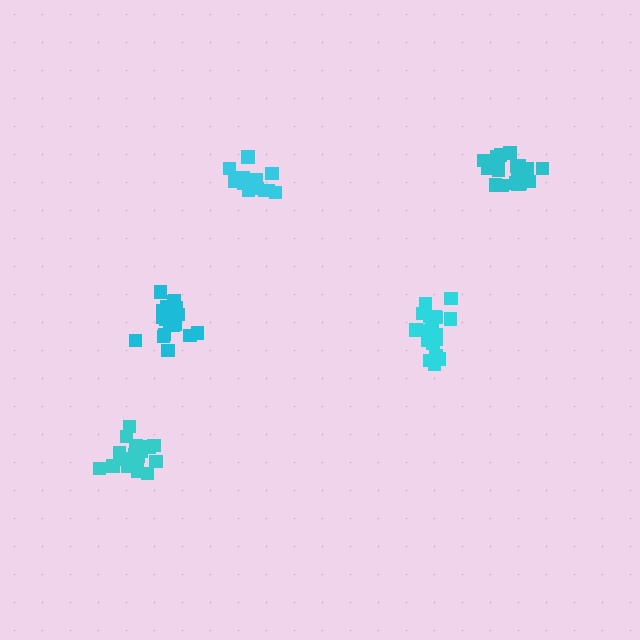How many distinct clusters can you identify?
There are 5 distinct clusters.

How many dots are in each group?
Group 1: 20 dots, Group 2: 20 dots, Group 3: 17 dots, Group 4: 19 dots, Group 5: 15 dots (91 total).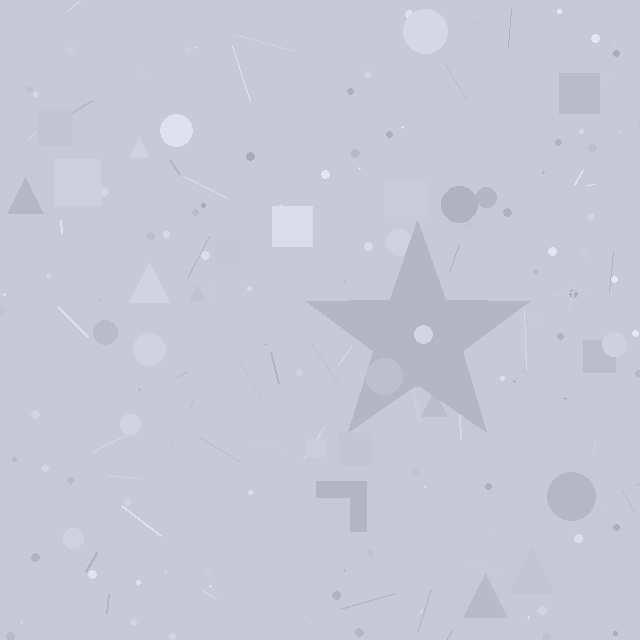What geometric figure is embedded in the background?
A star is embedded in the background.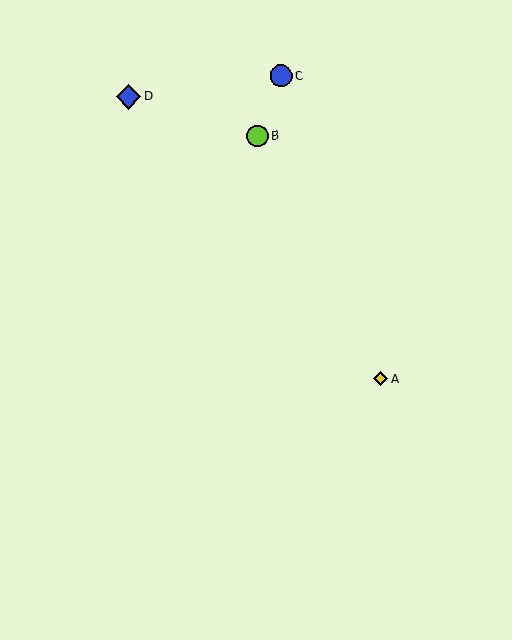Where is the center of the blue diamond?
The center of the blue diamond is at (128, 97).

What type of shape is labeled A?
Shape A is a yellow diamond.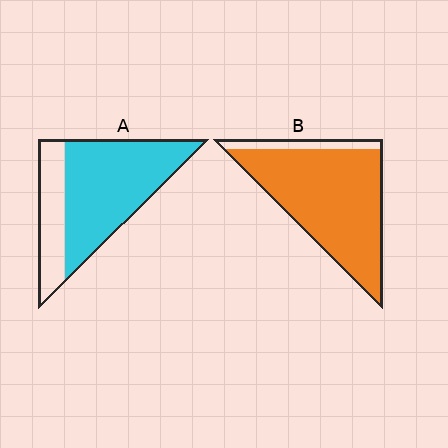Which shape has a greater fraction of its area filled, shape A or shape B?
Shape B.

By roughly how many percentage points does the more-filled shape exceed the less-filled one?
By roughly 20 percentage points (B over A).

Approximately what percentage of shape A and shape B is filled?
A is approximately 70% and B is approximately 90%.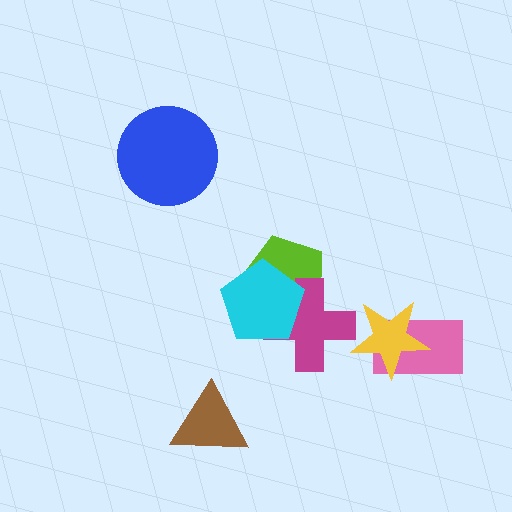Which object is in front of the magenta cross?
The cyan pentagon is in front of the magenta cross.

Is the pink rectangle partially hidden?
Yes, it is partially covered by another shape.